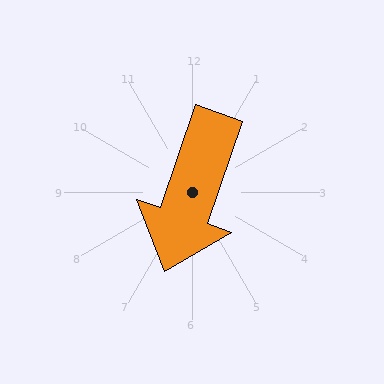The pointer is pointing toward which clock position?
Roughly 7 o'clock.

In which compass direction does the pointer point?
South.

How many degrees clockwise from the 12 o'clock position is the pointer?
Approximately 199 degrees.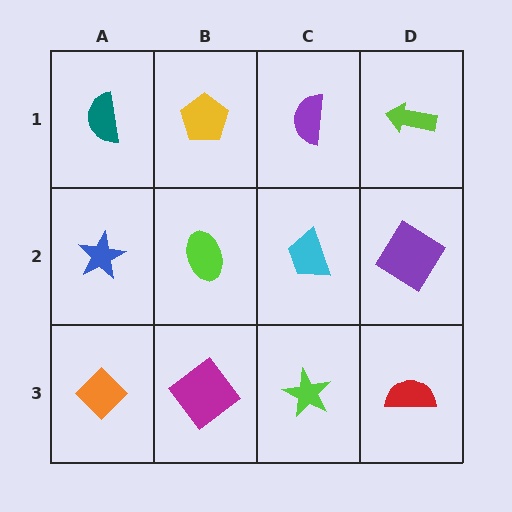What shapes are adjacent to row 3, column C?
A cyan trapezoid (row 2, column C), a magenta diamond (row 3, column B), a red semicircle (row 3, column D).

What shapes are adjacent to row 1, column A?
A blue star (row 2, column A), a yellow pentagon (row 1, column B).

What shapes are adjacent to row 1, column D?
A purple diamond (row 2, column D), a purple semicircle (row 1, column C).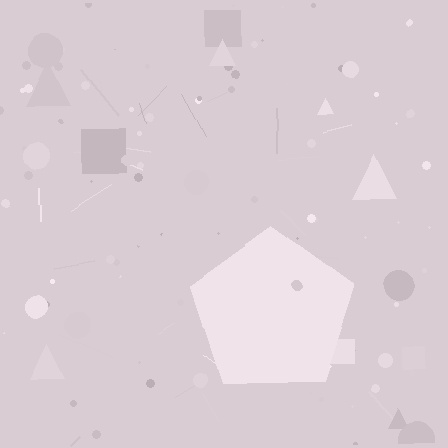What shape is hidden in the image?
A pentagon is hidden in the image.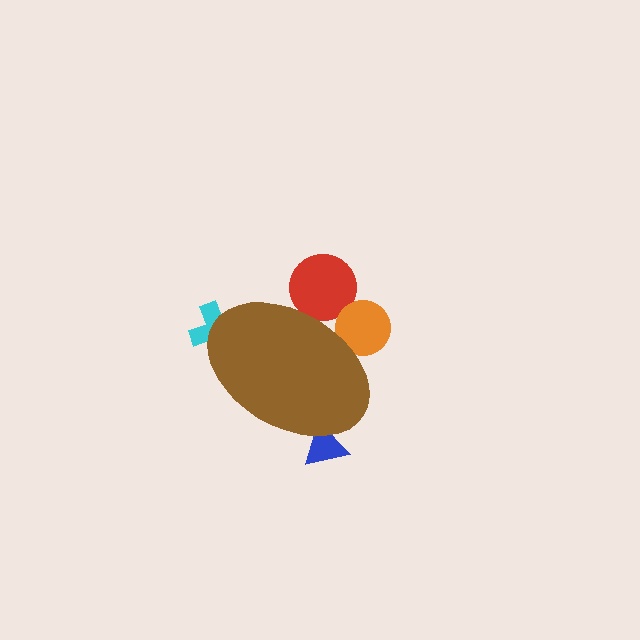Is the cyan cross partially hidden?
Yes, the cyan cross is partially hidden behind the brown ellipse.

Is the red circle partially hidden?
Yes, the red circle is partially hidden behind the brown ellipse.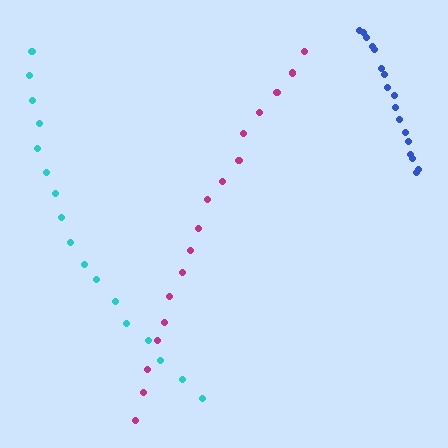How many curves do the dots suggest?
There are 3 distinct paths.